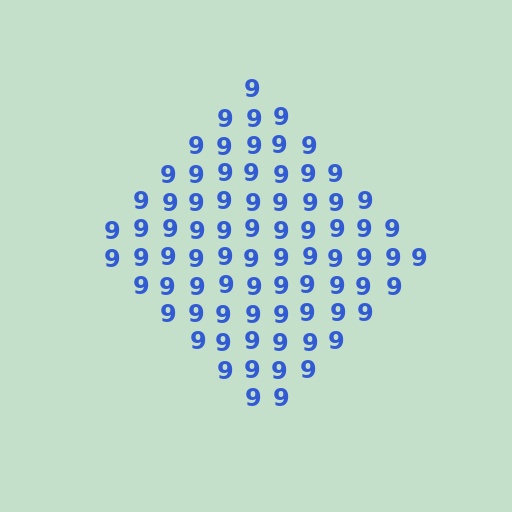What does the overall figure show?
The overall figure shows a diamond.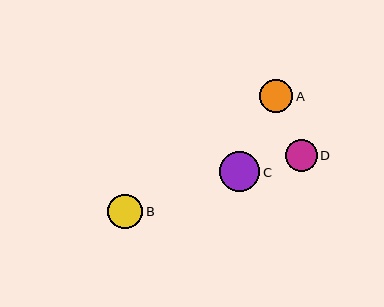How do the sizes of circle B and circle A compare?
Circle B and circle A are approximately the same size.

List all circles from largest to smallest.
From largest to smallest: C, B, A, D.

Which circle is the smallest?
Circle D is the smallest with a size of approximately 32 pixels.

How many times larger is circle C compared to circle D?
Circle C is approximately 1.3 times the size of circle D.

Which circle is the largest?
Circle C is the largest with a size of approximately 40 pixels.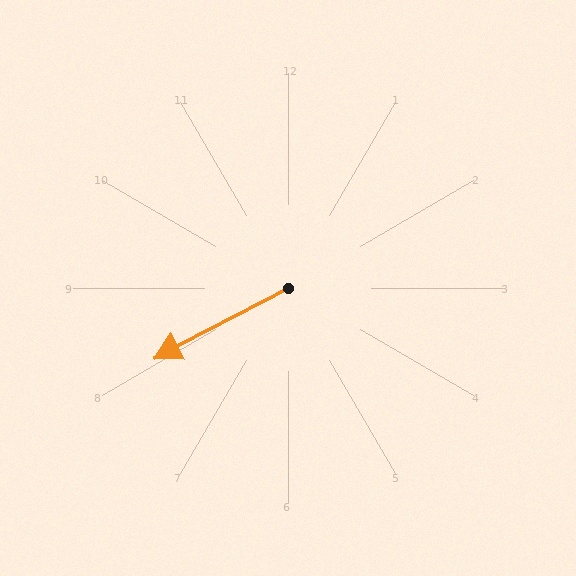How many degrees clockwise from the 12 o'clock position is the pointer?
Approximately 242 degrees.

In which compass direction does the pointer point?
Southwest.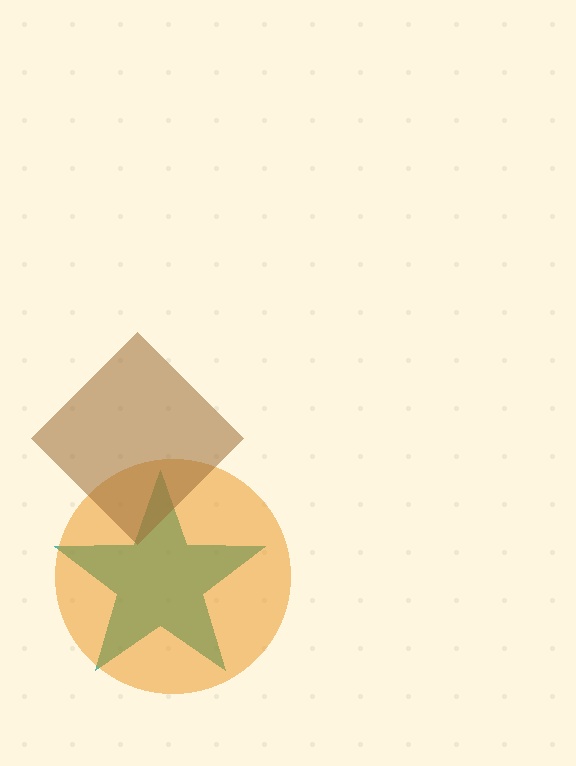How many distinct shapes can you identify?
There are 3 distinct shapes: a teal star, an orange circle, a brown diamond.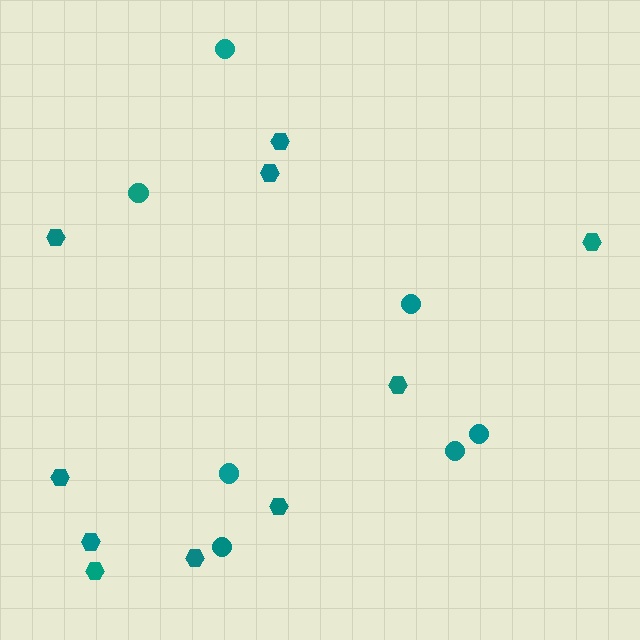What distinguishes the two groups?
There are 2 groups: one group of circles (7) and one group of hexagons (10).